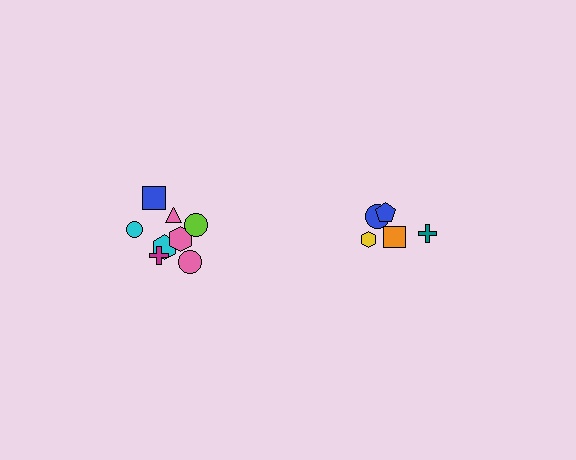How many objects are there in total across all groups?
There are 13 objects.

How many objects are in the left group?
There are 8 objects.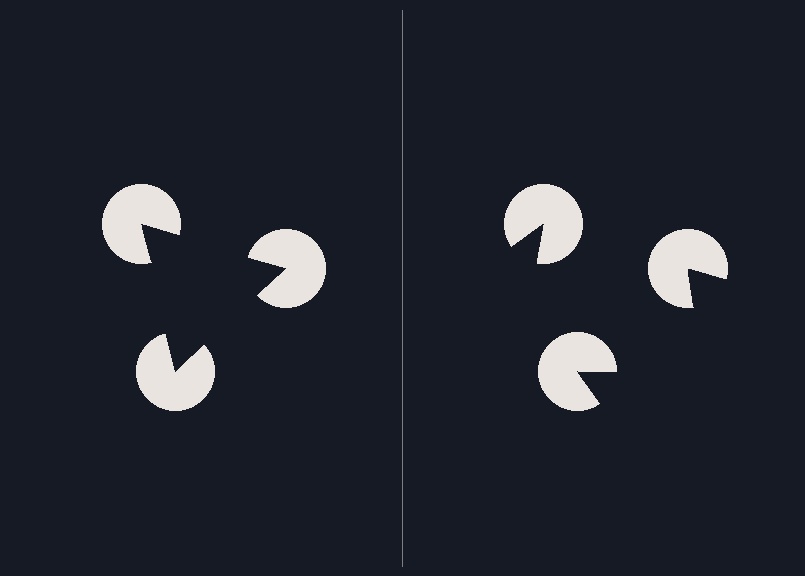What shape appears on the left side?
An illusory triangle.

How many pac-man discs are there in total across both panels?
6 — 3 on each side.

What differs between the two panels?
The pac-man discs are positioned identically on both sides; only the wedge orientations differ. On the left they align to a triangle; on the right they are misaligned.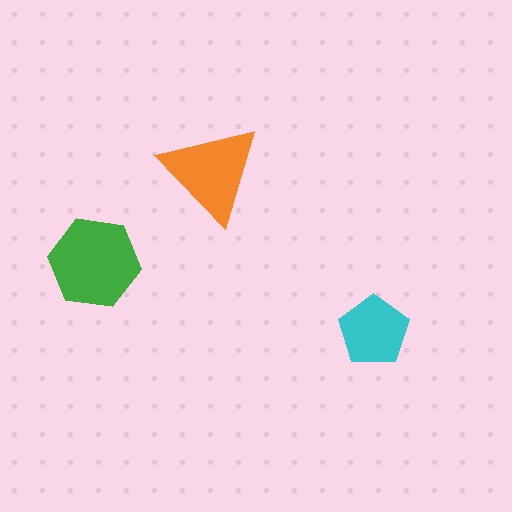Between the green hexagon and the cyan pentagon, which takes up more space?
The green hexagon.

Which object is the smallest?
The cyan pentagon.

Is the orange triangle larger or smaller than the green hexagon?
Smaller.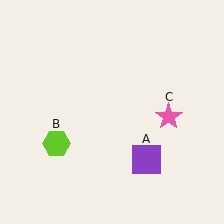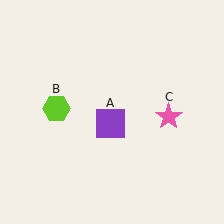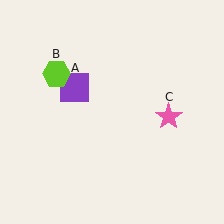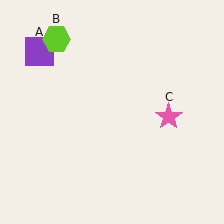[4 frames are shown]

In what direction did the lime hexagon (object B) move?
The lime hexagon (object B) moved up.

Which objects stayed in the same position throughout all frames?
Pink star (object C) remained stationary.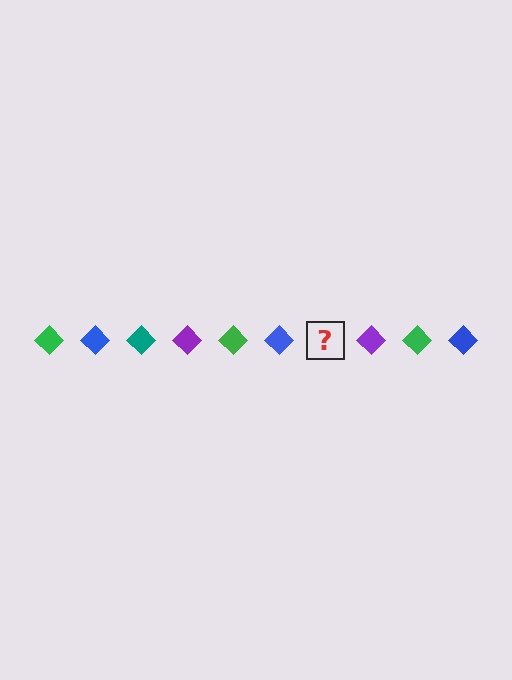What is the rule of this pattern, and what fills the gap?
The rule is that the pattern cycles through green, blue, teal, purple diamonds. The gap should be filled with a teal diamond.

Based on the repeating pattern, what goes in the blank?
The blank should be a teal diamond.